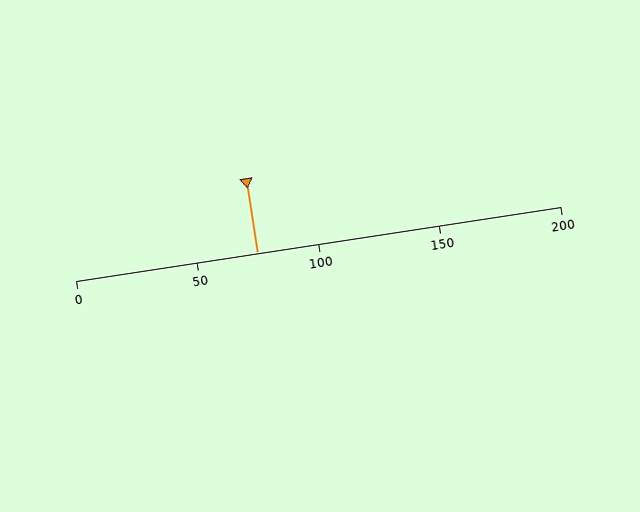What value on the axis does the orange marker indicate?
The marker indicates approximately 75.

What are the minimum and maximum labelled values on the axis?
The axis runs from 0 to 200.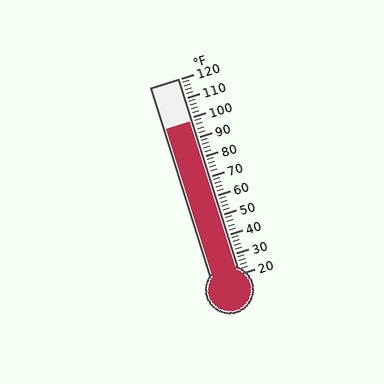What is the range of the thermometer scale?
The thermometer scale ranges from 20°F to 120°F.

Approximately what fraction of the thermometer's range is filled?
The thermometer is filled to approximately 80% of its range.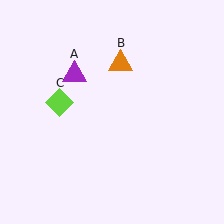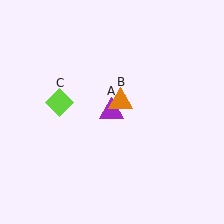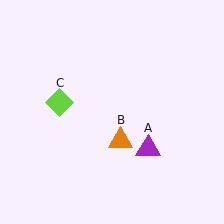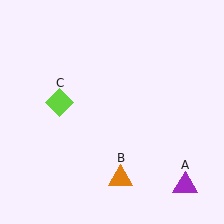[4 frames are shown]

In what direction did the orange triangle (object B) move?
The orange triangle (object B) moved down.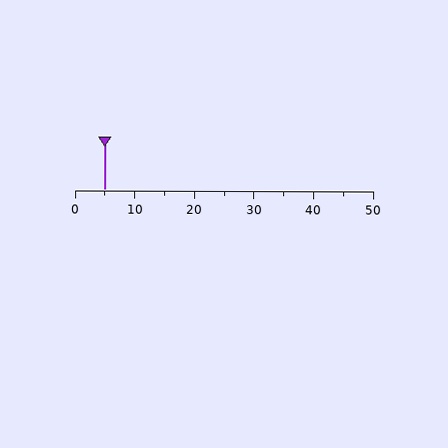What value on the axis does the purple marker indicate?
The marker indicates approximately 5.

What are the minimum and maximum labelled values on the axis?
The axis runs from 0 to 50.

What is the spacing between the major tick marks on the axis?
The major ticks are spaced 10 apart.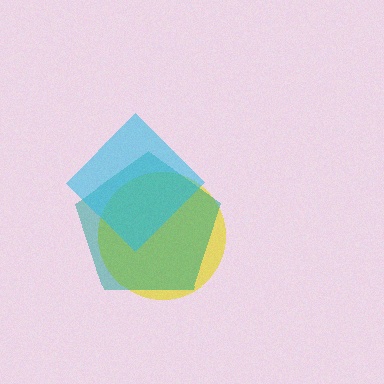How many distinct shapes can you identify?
There are 3 distinct shapes: a yellow circle, a teal pentagon, a cyan diamond.